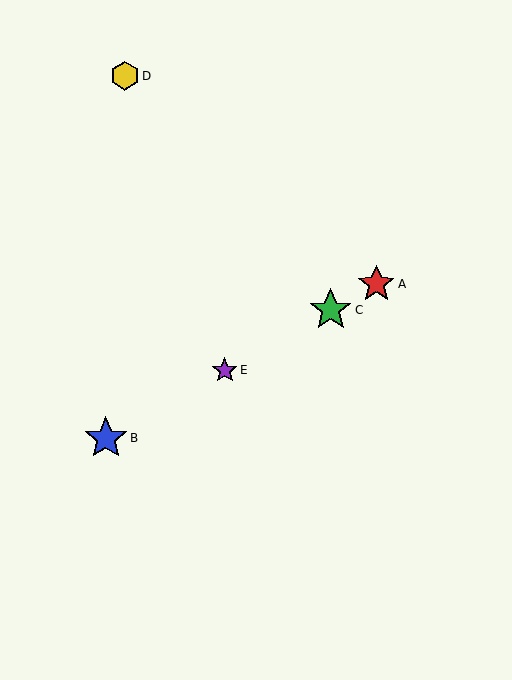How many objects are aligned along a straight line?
4 objects (A, B, C, E) are aligned along a straight line.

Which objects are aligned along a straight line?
Objects A, B, C, E are aligned along a straight line.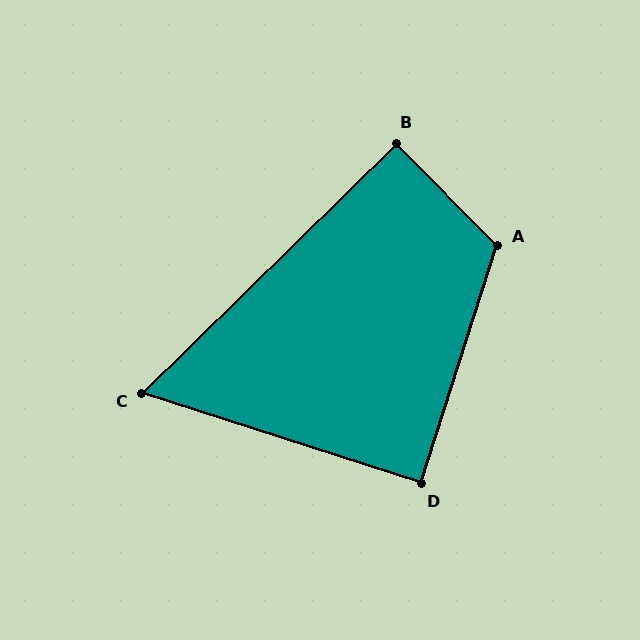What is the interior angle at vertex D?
Approximately 90 degrees (approximately right).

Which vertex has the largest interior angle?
A, at approximately 118 degrees.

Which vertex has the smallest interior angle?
C, at approximately 62 degrees.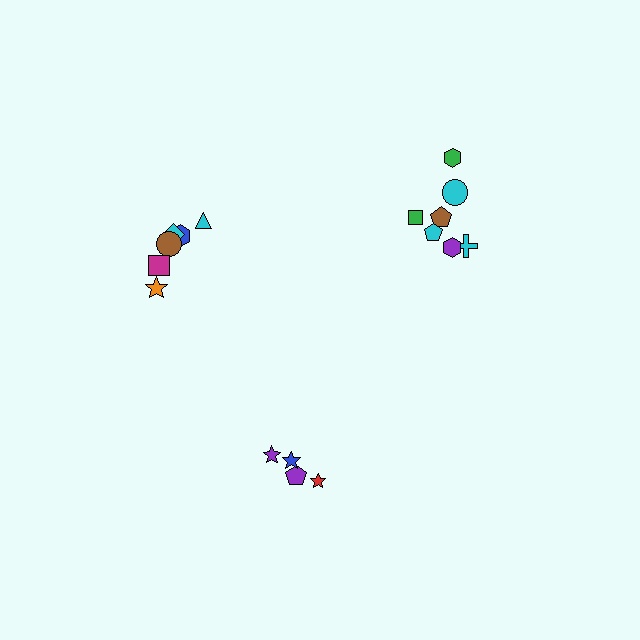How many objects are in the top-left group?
There are 6 objects.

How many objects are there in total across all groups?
There are 18 objects.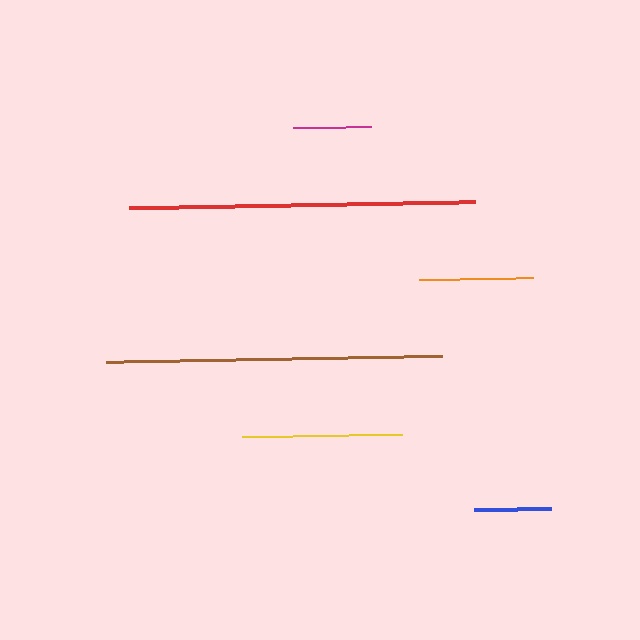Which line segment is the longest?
The red line is the longest at approximately 346 pixels.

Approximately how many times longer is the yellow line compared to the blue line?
The yellow line is approximately 2.1 times the length of the blue line.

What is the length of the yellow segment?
The yellow segment is approximately 160 pixels long.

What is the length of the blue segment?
The blue segment is approximately 77 pixels long.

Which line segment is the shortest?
The blue line is the shortest at approximately 77 pixels.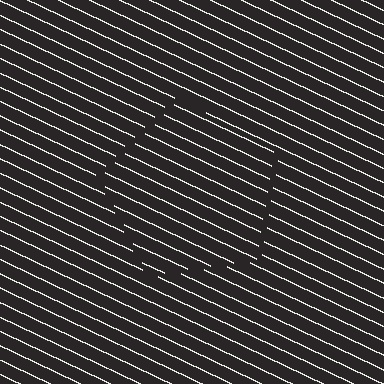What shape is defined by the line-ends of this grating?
An illusory pentagon. The interior of the shape contains the same grating, shifted by half a period — the contour is defined by the phase discontinuity where line-ends from the inner and outer gratings abut.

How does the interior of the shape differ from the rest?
The interior of the shape contains the same grating, shifted by half a period — the contour is defined by the phase discontinuity where line-ends from the inner and outer gratings abut.